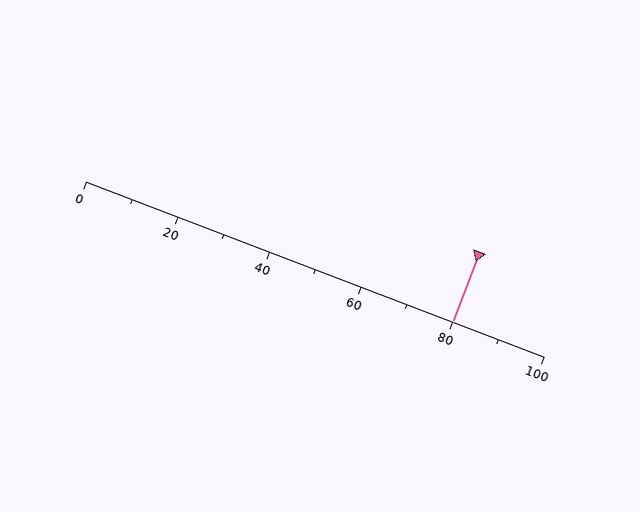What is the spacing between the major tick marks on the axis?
The major ticks are spaced 20 apart.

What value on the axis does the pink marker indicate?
The marker indicates approximately 80.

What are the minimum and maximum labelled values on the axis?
The axis runs from 0 to 100.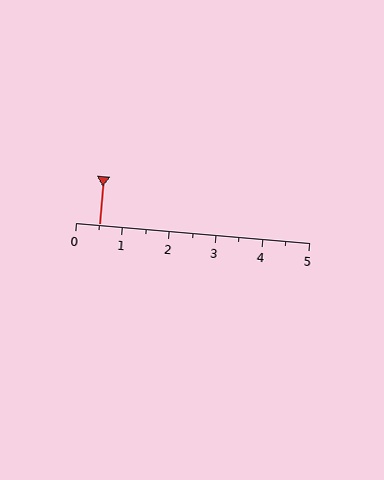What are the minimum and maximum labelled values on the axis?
The axis runs from 0 to 5.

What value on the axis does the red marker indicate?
The marker indicates approximately 0.5.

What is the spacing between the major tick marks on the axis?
The major ticks are spaced 1 apart.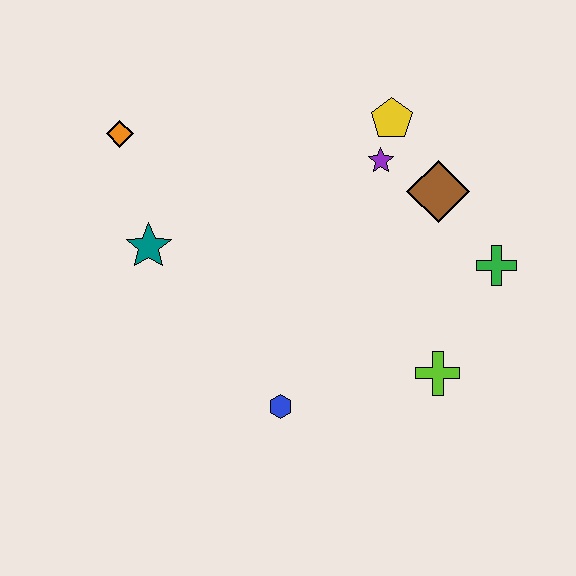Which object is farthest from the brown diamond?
The orange diamond is farthest from the brown diamond.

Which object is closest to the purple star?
The yellow pentagon is closest to the purple star.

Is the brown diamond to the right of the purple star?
Yes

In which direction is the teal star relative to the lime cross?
The teal star is to the left of the lime cross.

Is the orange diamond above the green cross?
Yes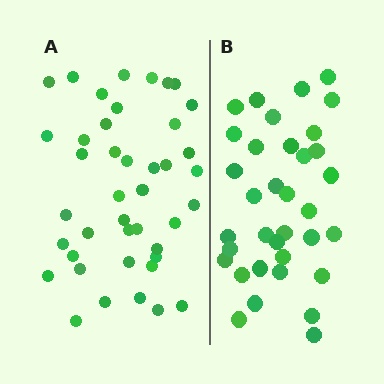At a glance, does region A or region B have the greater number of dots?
Region A (the left region) has more dots.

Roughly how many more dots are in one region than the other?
Region A has roughly 8 or so more dots than region B.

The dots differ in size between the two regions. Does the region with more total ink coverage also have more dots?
No. Region B has more total ink coverage because its dots are larger, but region A actually contains more individual dots. Total area can be misleading — the number of items is what matters here.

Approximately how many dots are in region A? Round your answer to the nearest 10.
About 40 dots. (The exact count is 42, which rounds to 40.)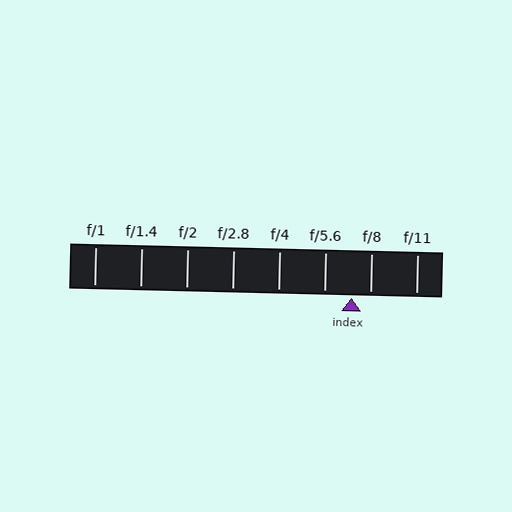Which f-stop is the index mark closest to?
The index mark is closest to f/8.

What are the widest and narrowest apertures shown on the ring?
The widest aperture shown is f/1 and the narrowest is f/11.